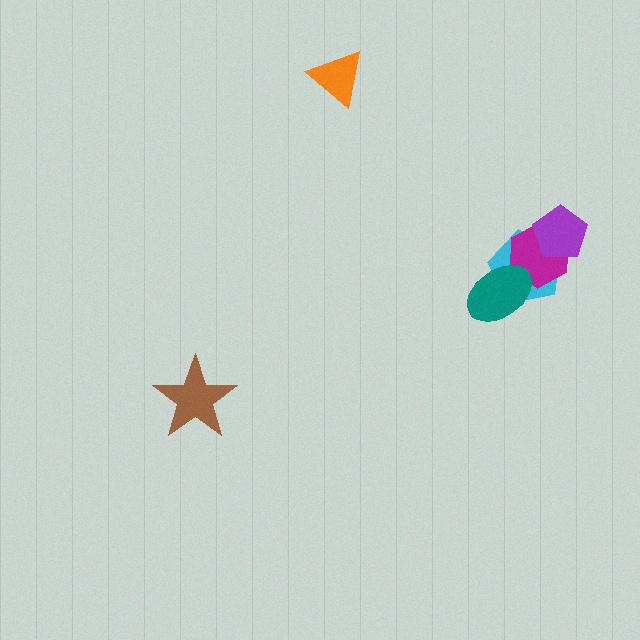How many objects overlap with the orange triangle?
0 objects overlap with the orange triangle.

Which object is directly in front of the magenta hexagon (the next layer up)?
The teal ellipse is directly in front of the magenta hexagon.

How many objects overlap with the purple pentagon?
2 objects overlap with the purple pentagon.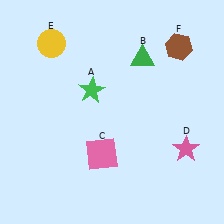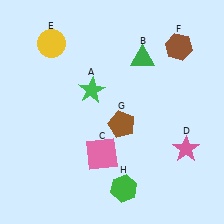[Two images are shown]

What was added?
A brown pentagon (G), a green hexagon (H) were added in Image 2.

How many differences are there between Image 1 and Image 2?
There are 2 differences between the two images.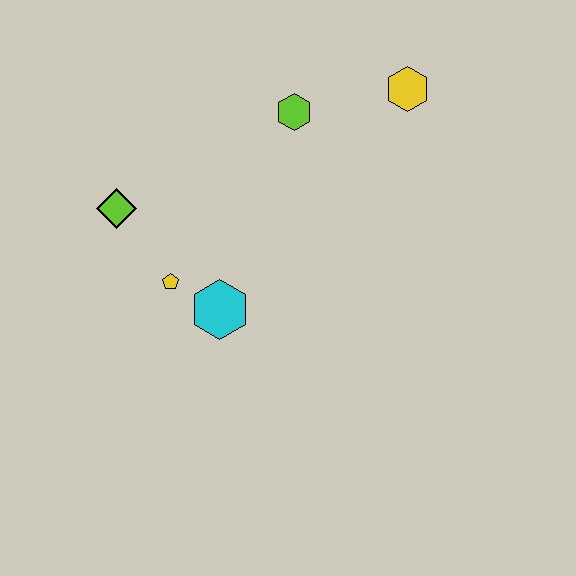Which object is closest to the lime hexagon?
The yellow hexagon is closest to the lime hexagon.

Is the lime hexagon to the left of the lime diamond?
No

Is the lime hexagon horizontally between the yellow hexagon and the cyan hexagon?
Yes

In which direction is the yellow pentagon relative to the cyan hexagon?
The yellow pentagon is to the left of the cyan hexagon.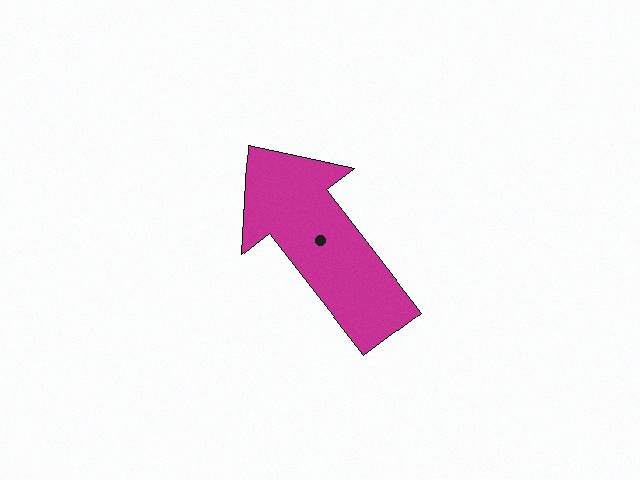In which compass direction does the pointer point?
Northwest.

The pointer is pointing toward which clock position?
Roughly 11 o'clock.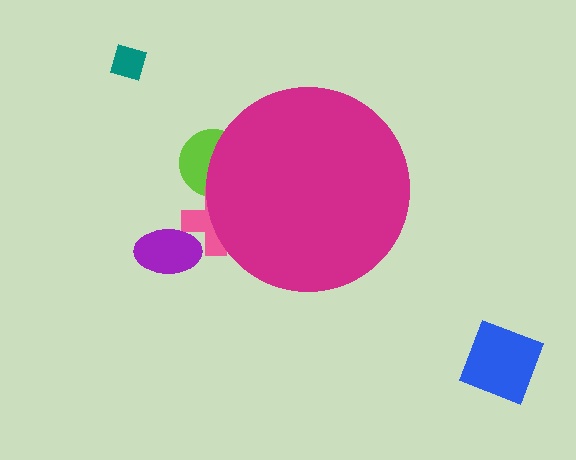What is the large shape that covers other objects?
A magenta circle.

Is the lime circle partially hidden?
Yes, the lime circle is partially hidden behind the magenta circle.